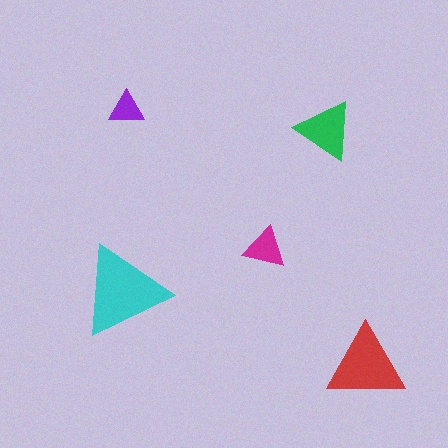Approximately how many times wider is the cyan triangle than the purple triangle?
About 2.5 times wider.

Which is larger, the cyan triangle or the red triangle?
The cyan one.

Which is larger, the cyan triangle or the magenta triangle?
The cyan one.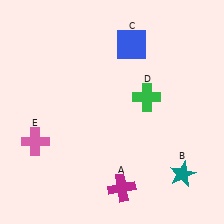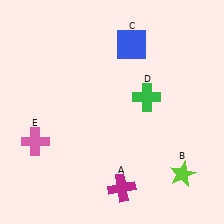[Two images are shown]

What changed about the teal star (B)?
In Image 1, B is teal. In Image 2, it changed to lime.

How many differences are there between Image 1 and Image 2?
There is 1 difference between the two images.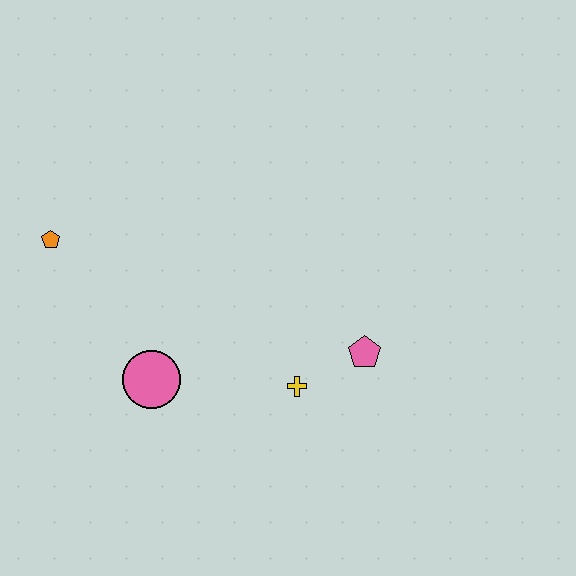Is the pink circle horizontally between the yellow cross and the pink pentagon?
No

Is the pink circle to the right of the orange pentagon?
Yes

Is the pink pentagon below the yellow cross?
No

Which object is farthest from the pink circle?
The pink pentagon is farthest from the pink circle.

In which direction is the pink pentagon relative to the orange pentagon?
The pink pentagon is to the right of the orange pentagon.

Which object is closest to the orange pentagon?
The pink circle is closest to the orange pentagon.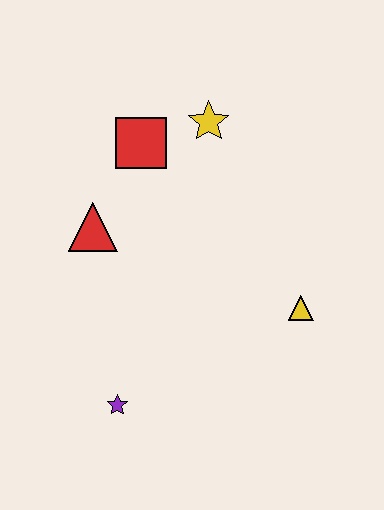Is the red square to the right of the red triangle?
Yes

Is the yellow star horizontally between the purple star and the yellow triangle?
Yes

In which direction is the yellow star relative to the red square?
The yellow star is to the right of the red square.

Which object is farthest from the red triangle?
The yellow triangle is farthest from the red triangle.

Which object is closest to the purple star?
The red triangle is closest to the purple star.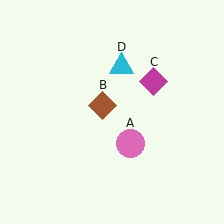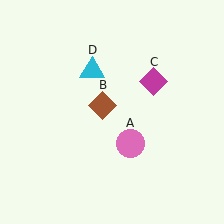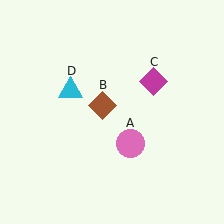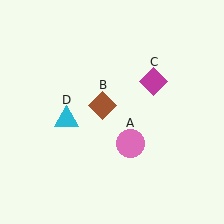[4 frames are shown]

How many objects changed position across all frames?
1 object changed position: cyan triangle (object D).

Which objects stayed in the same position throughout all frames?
Pink circle (object A) and brown diamond (object B) and magenta diamond (object C) remained stationary.